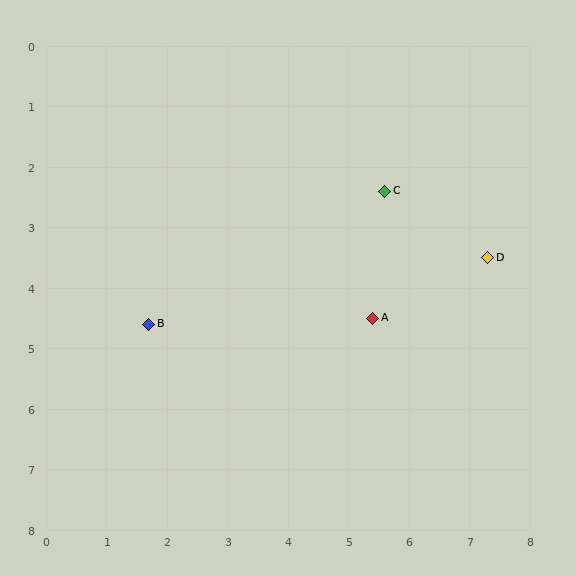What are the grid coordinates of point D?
Point D is at approximately (7.3, 3.5).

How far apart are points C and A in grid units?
Points C and A are about 2.1 grid units apart.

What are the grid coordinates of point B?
Point B is at approximately (1.7, 4.6).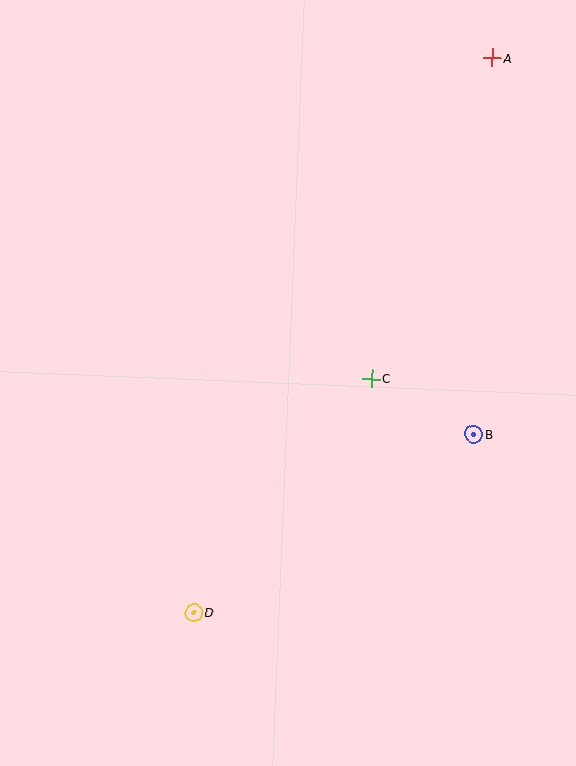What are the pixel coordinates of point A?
Point A is at (492, 58).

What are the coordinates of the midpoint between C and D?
The midpoint between C and D is at (283, 496).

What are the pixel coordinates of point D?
Point D is at (194, 612).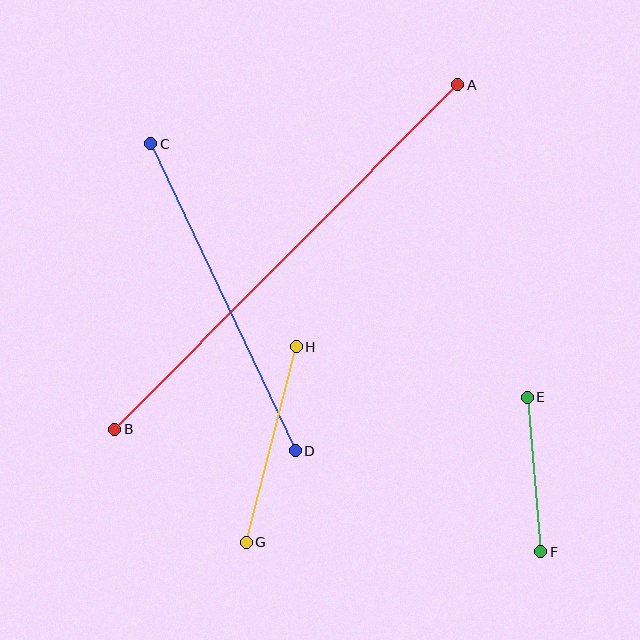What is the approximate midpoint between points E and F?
The midpoint is at approximately (534, 474) pixels.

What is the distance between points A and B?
The distance is approximately 486 pixels.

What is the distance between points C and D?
The distance is approximately 339 pixels.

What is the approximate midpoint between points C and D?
The midpoint is at approximately (223, 297) pixels.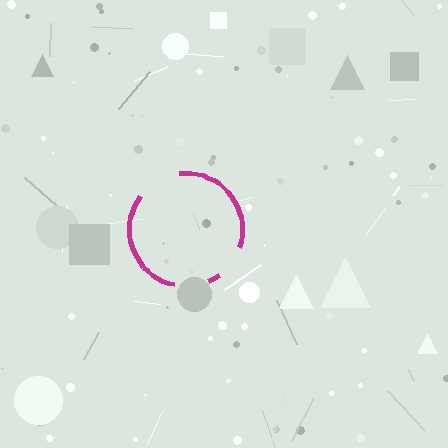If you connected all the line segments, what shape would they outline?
They would outline a circle.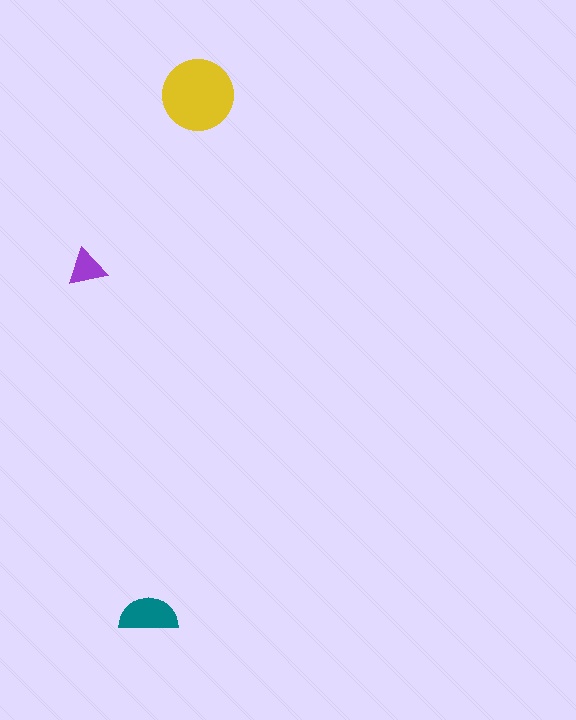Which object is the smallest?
The purple triangle.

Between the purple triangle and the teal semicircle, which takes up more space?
The teal semicircle.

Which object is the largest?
The yellow circle.